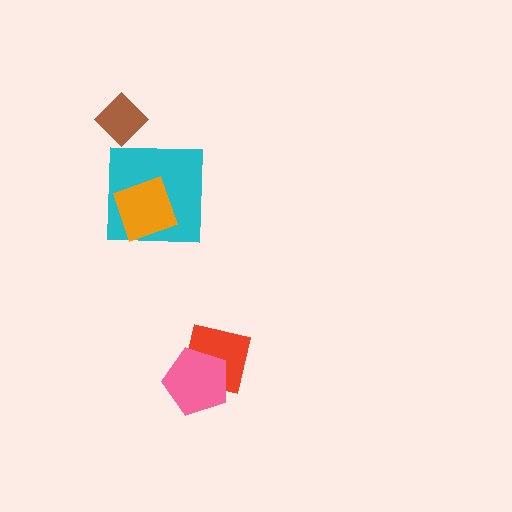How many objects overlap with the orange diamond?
1 object overlaps with the orange diamond.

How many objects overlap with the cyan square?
1 object overlaps with the cyan square.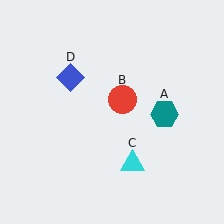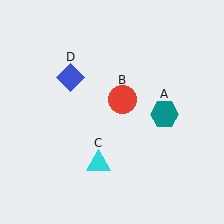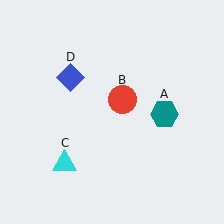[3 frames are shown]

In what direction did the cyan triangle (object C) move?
The cyan triangle (object C) moved left.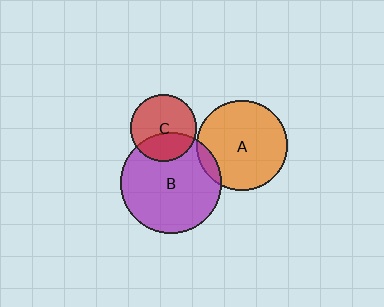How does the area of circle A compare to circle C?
Approximately 1.9 times.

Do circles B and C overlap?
Yes.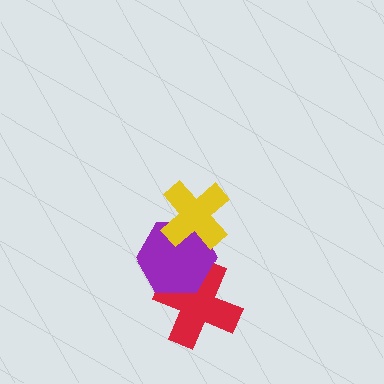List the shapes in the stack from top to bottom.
From top to bottom: the yellow cross, the purple hexagon, the red cross.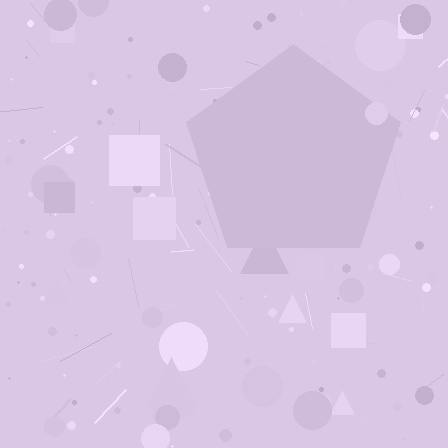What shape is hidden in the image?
A pentagon is hidden in the image.